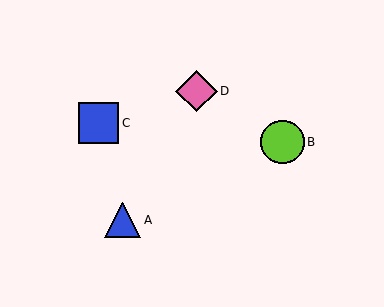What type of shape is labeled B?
Shape B is a lime circle.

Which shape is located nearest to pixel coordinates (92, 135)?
The blue square (labeled C) at (99, 123) is nearest to that location.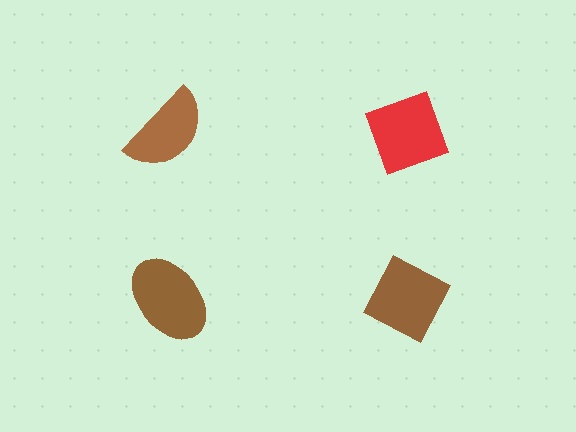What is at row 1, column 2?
A red diamond.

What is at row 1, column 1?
A brown semicircle.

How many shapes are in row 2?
2 shapes.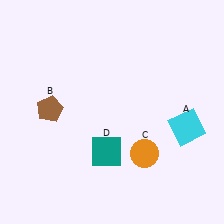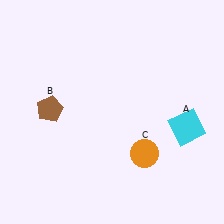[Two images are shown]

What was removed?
The teal square (D) was removed in Image 2.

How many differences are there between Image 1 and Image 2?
There is 1 difference between the two images.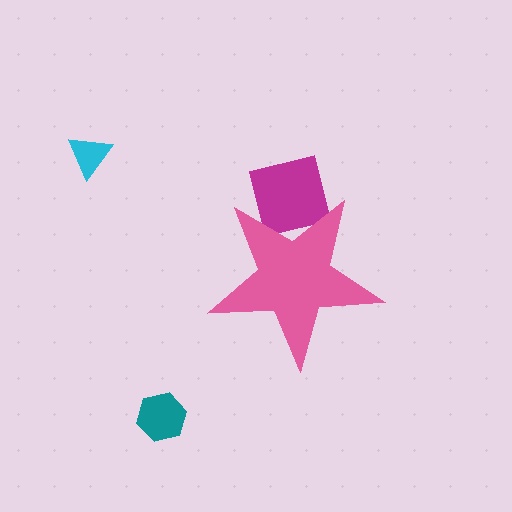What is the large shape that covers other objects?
A pink star.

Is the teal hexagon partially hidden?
No, the teal hexagon is fully visible.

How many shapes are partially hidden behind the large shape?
1 shape is partially hidden.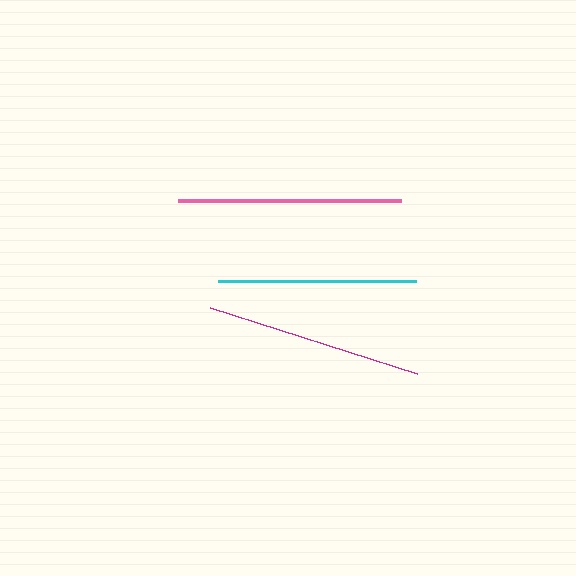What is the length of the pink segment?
The pink segment is approximately 223 pixels long.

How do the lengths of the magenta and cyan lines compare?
The magenta and cyan lines are approximately the same length.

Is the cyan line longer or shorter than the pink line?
The pink line is longer than the cyan line.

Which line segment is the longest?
The pink line is the longest at approximately 223 pixels.